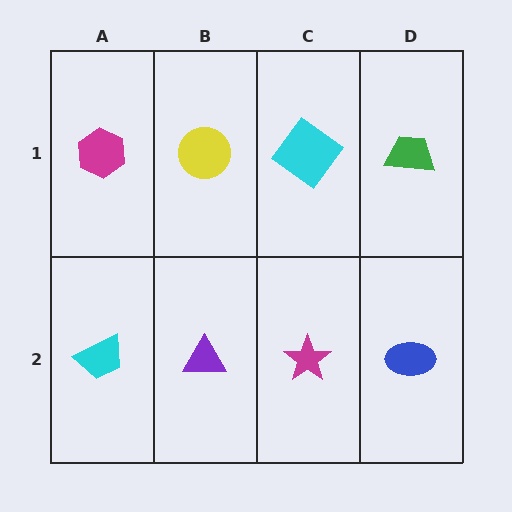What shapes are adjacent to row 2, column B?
A yellow circle (row 1, column B), a cyan trapezoid (row 2, column A), a magenta star (row 2, column C).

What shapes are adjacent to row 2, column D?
A green trapezoid (row 1, column D), a magenta star (row 2, column C).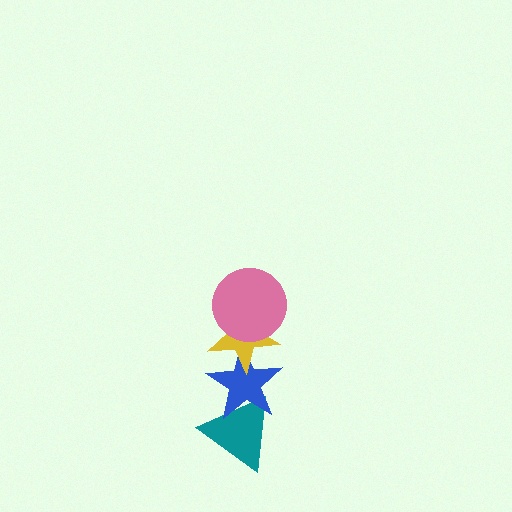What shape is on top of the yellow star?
The pink circle is on top of the yellow star.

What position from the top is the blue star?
The blue star is 3rd from the top.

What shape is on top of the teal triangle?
The blue star is on top of the teal triangle.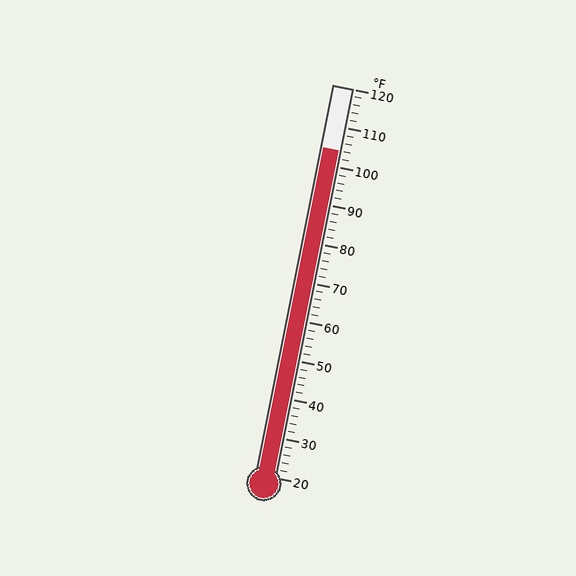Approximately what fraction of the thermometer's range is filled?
The thermometer is filled to approximately 85% of its range.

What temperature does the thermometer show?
The thermometer shows approximately 104°F.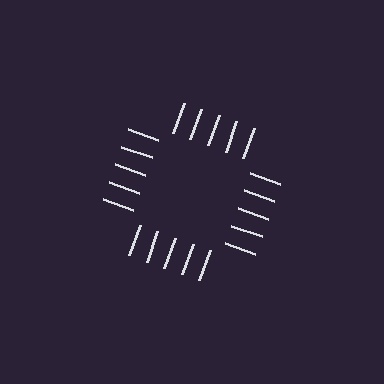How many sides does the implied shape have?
4 sides — the line-ends trace a square.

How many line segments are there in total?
20 — 5 along each of the 4 edges.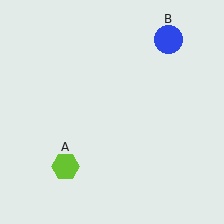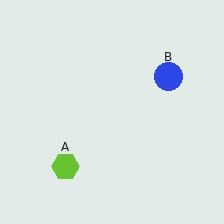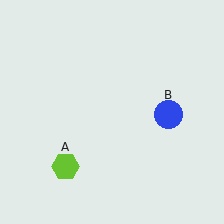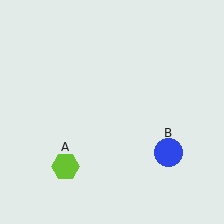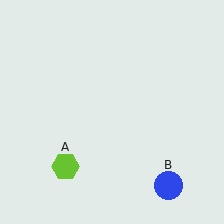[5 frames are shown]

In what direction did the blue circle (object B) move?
The blue circle (object B) moved down.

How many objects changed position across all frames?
1 object changed position: blue circle (object B).